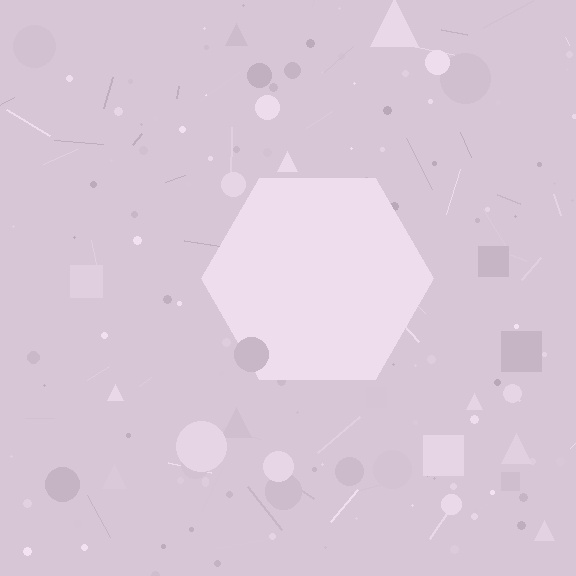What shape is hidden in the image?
A hexagon is hidden in the image.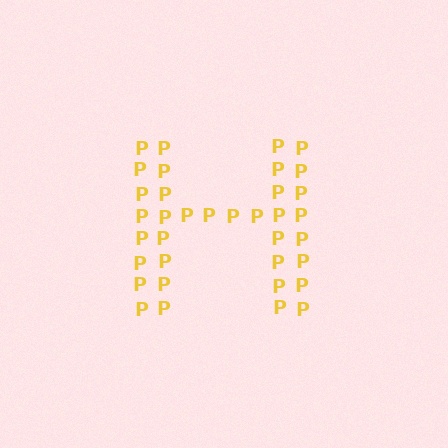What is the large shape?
The large shape is the letter H.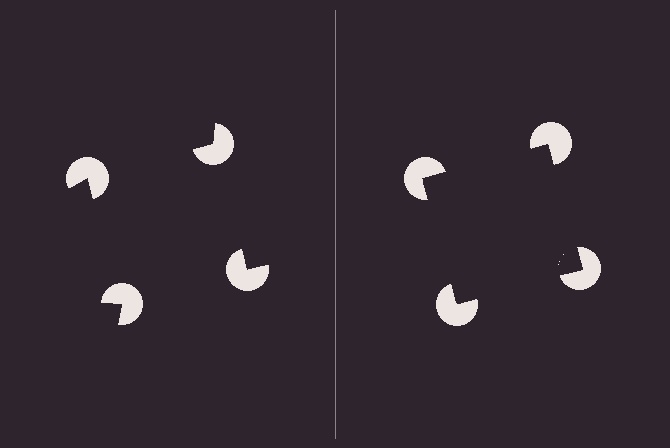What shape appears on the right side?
An illusory square.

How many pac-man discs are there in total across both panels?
8 — 4 on each side.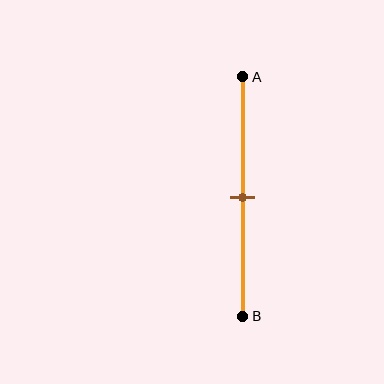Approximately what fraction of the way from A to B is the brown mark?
The brown mark is approximately 50% of the way from A to B.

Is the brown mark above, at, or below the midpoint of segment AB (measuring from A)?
The brown mark is approximately at the midpoint of segment AB.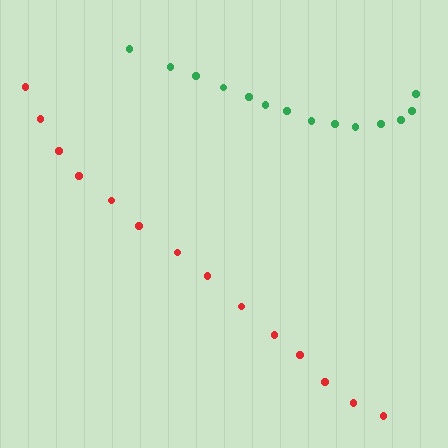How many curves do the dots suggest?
There are 2 distinct paths.